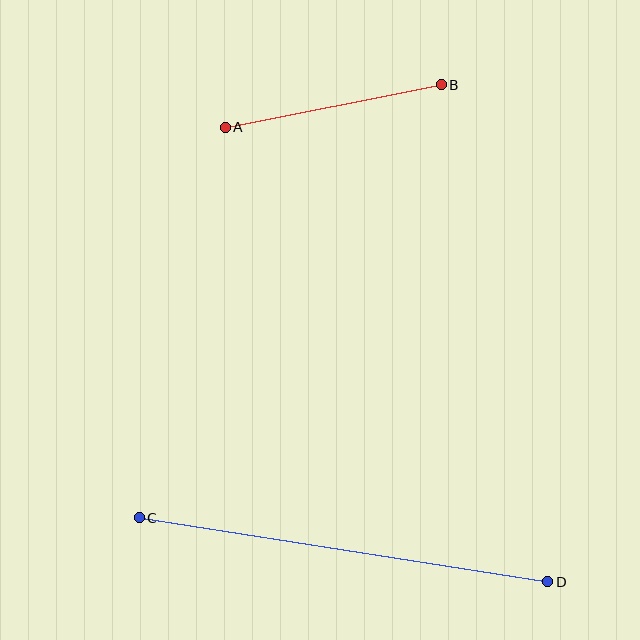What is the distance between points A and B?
The distance is approximately 220 pixels.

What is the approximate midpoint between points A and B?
The midpoint is at approximately (333, 106) pixels.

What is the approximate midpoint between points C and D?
The midpoint is at approximately (344, 550) pixels.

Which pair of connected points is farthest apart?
Points C and D are farthest apart.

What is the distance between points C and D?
The distance is approximately 413 pixels.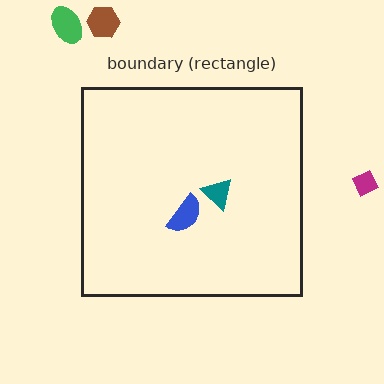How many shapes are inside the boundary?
2 inside, 3 outside.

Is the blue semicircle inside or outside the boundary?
Inside.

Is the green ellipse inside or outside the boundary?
Outside.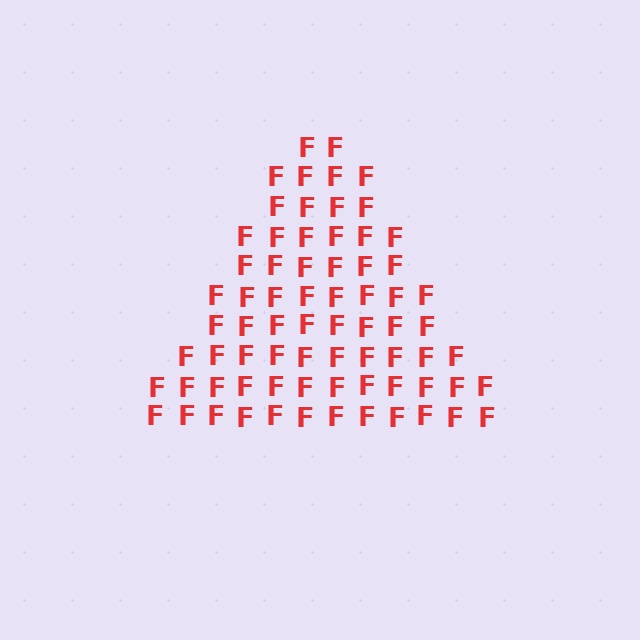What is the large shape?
The large shape is a triangle.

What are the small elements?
The small elements are letter F's.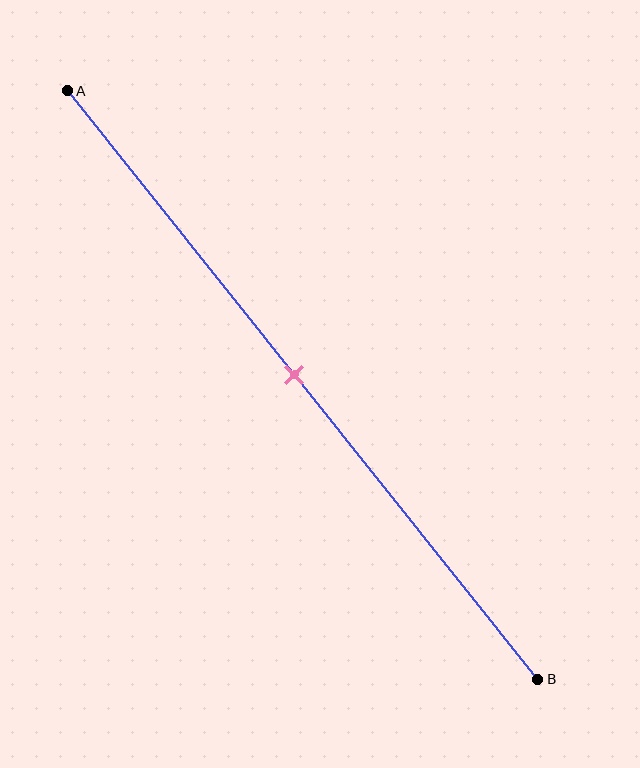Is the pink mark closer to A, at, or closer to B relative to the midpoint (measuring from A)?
The pink mark is approximately at the midpoint of segment AB.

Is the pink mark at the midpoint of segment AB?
Yes, the mark is approximately at the midpoint.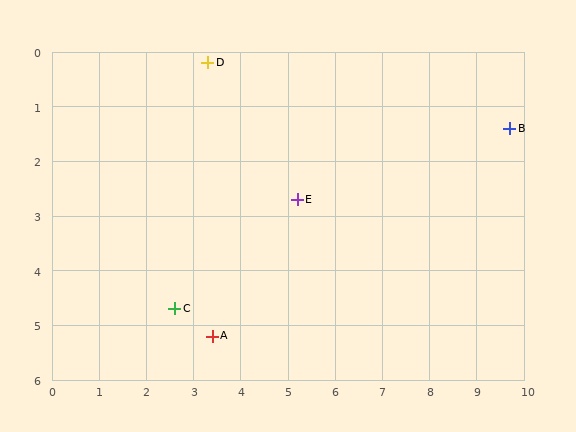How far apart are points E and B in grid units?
Points E and B are about 4.7 grid units apart.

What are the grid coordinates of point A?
Point A is at approximately (3.4, 5.2).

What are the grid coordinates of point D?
Point D is at approximately (3.3, 0.2).